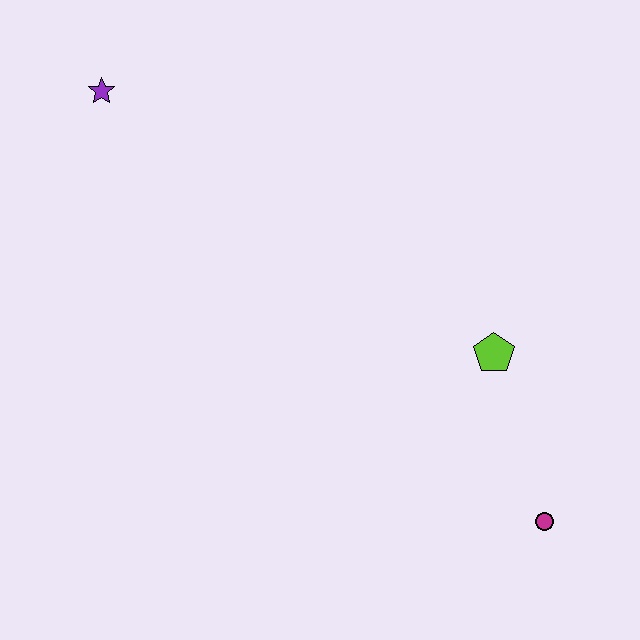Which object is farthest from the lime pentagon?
The purple star is farthest from the lime pentagon.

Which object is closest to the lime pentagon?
The magenta circle is closest to the lime pentagon.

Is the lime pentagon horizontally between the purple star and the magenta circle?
Yes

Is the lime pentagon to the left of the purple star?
No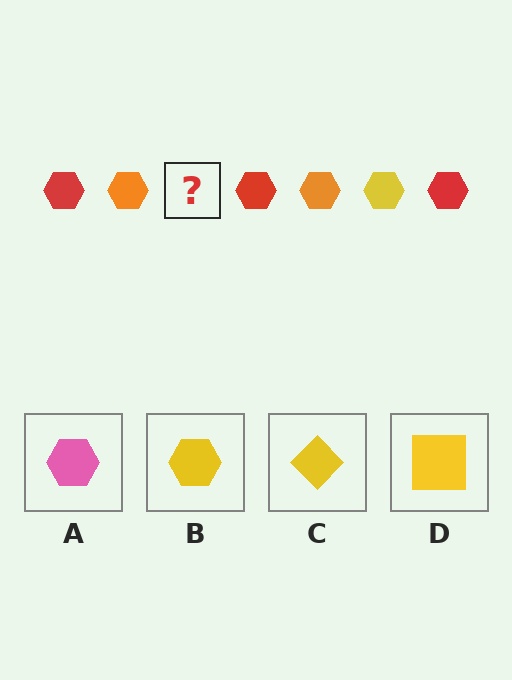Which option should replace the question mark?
Option B.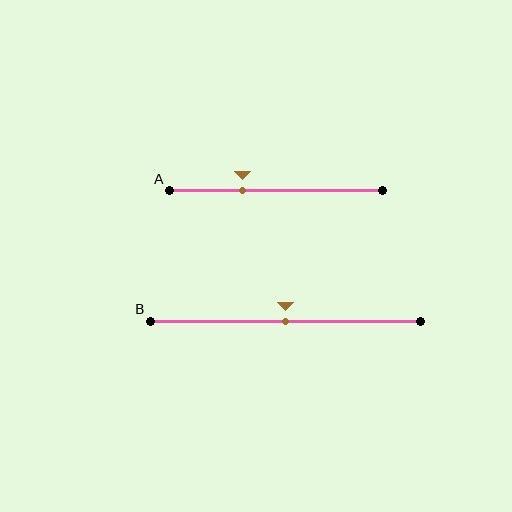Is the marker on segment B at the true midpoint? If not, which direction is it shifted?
Yes, the marker on segment B is at the true midpoint.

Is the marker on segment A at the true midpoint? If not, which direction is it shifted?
No, the marker on segment A is shifted to the left by about 16% of the segment length.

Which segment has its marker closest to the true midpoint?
Segment B has its marker closest to the true midpoint.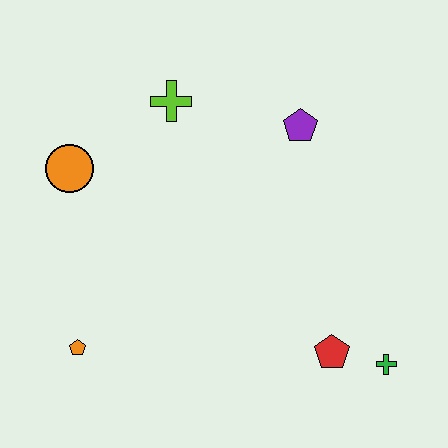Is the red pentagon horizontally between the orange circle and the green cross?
Yes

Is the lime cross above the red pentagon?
Yes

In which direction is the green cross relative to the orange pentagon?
The green cross is to the right of the orange pentagon.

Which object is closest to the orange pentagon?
The orange circle is closest to the orange pentagon.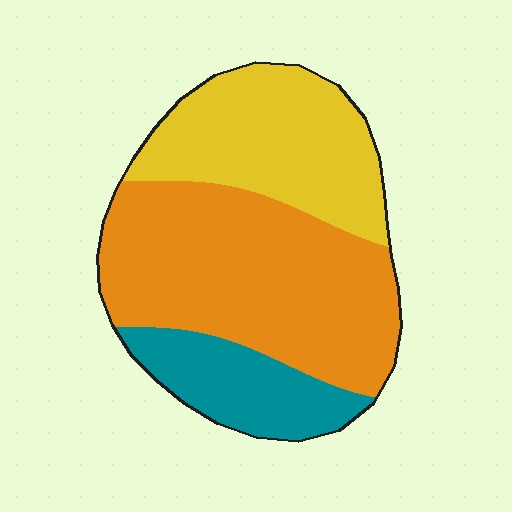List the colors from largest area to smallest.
From largest to smallest: orange, yellow, teal.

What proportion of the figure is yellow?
Yellow takes up about one third (1/3) of the figure.